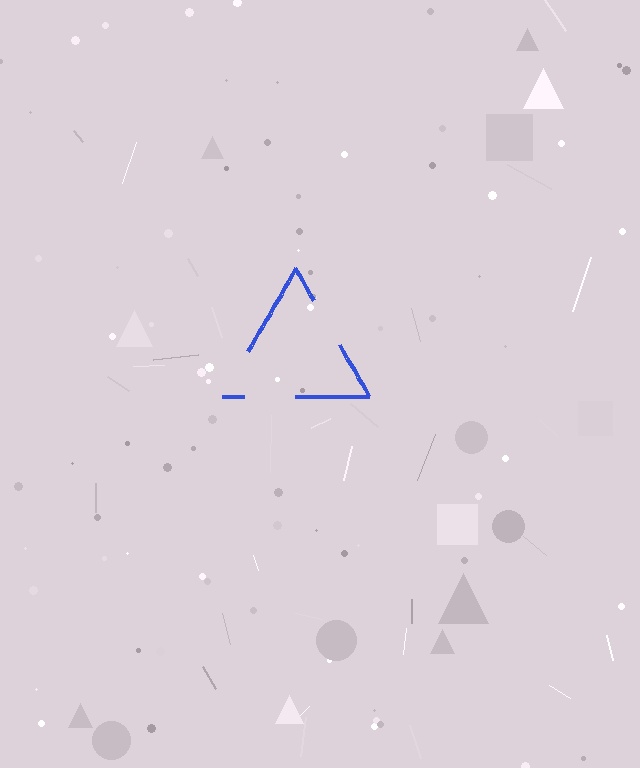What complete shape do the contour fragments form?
The contour fragments form a triangle.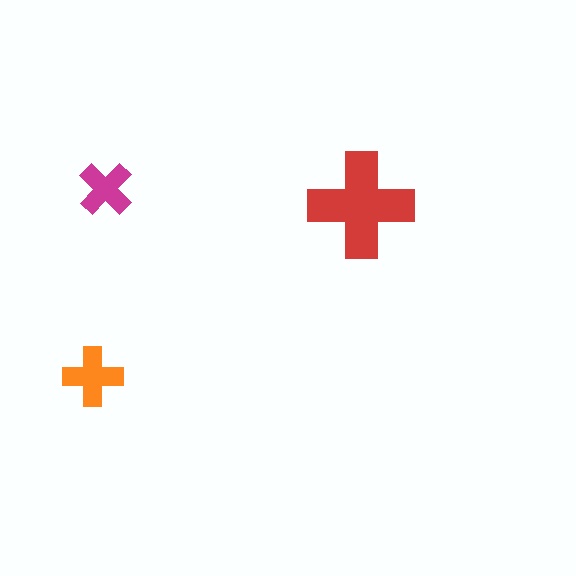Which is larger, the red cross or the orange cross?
The red one.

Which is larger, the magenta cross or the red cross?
The red one.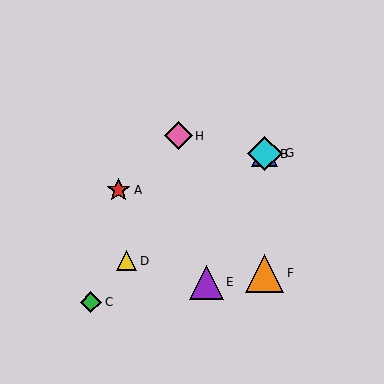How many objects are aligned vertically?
3 objects (B, F, G) are aligned vertically.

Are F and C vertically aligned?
No, F is at x≈265 and C is at x≈91.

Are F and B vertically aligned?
Yes, both are at x≈265.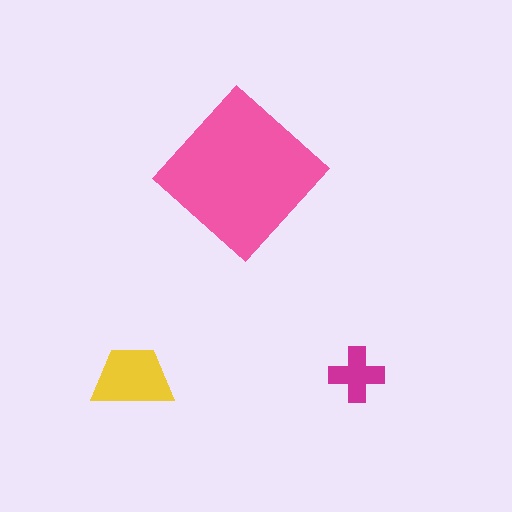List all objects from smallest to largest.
The magenta cross, the yellow trapezoid, the pink diamond.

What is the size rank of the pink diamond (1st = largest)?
1st.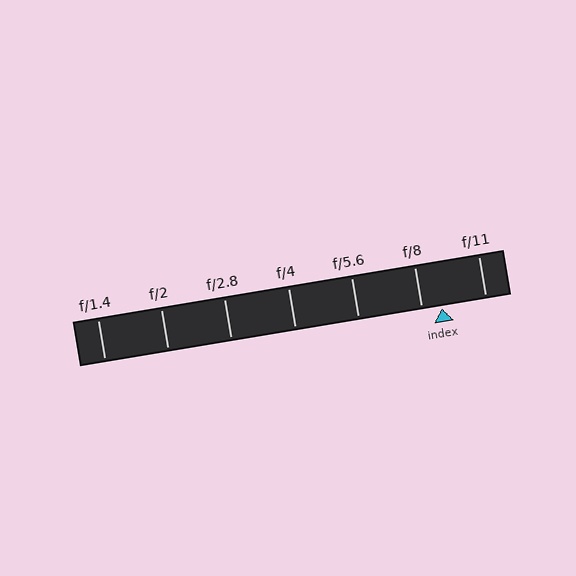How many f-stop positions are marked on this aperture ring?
There are 7 f-stop positions marked.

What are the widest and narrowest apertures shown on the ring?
The widest aperture shown is f/1.4 and the narrowest is f/11.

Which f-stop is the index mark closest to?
The index mark is closest to f/8.